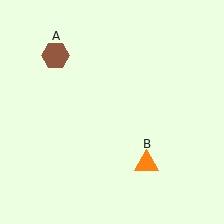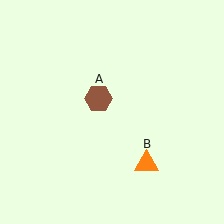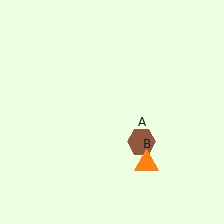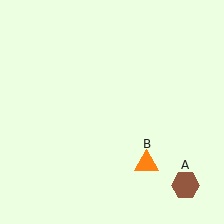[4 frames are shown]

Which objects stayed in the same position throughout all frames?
Orange triangle (object B) remained stationary.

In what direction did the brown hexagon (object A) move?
The brown hexagon (object A) moved down and to the right.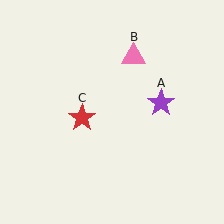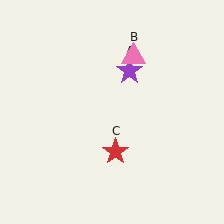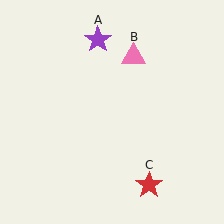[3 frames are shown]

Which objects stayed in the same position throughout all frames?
Pink triangle (object B) remained stationary.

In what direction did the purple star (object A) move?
The purple star (object A) moved up and to the left.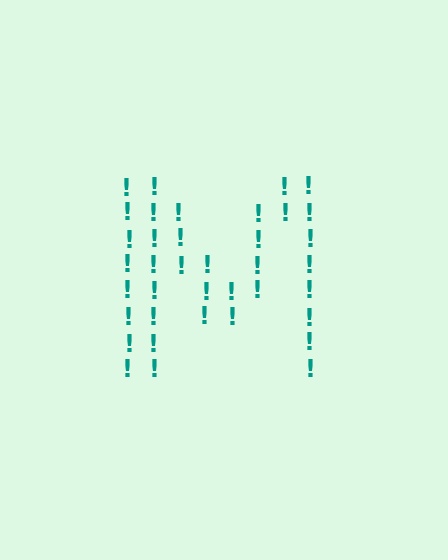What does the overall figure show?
The overall figure shows the letter M.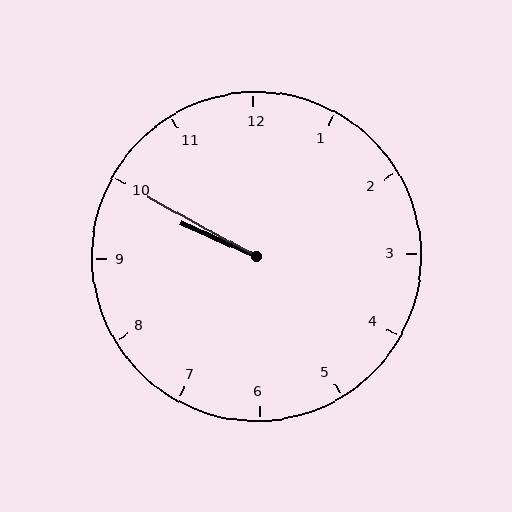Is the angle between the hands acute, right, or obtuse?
It is acute.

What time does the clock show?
9:50.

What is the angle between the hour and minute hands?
Approximately 5 degrees.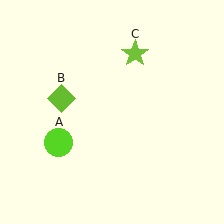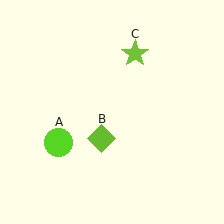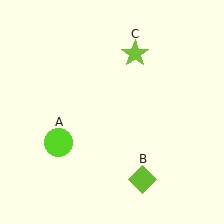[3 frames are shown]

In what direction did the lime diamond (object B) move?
The lime diamond (object B) moved down and to the right.